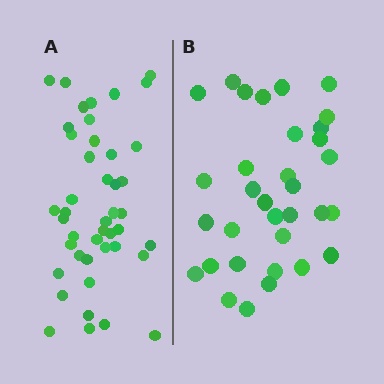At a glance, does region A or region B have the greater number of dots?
Region A (the left region) has more dots.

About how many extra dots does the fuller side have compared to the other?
Region A has roughly 12 or so more dots than region B.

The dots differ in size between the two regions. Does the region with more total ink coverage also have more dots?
No. Region B has more total ink coverage because its dots are larger, but region A actually contains more individual dots. Total area can be misleading — the number of items is what matters here.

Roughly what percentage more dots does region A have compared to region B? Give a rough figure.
About 35% more.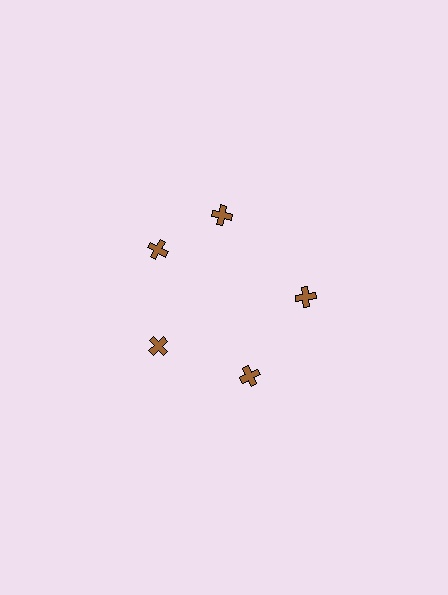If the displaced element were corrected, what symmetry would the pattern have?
It would have 5-fold rotational symmetry — the pattern would map onto itself every 72 degrees.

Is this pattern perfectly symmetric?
No. The 5 brown crosses are arranged in a ring, but one element near the 1 o'clock position is rotated out of alignment along the ring, breaking the 5-fold rotational symmetry.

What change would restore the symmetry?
The symmetry would be restored by rotating it back into even spacing with its neighbors so that all 5 crosses sit at equal angles and equal distance from the center.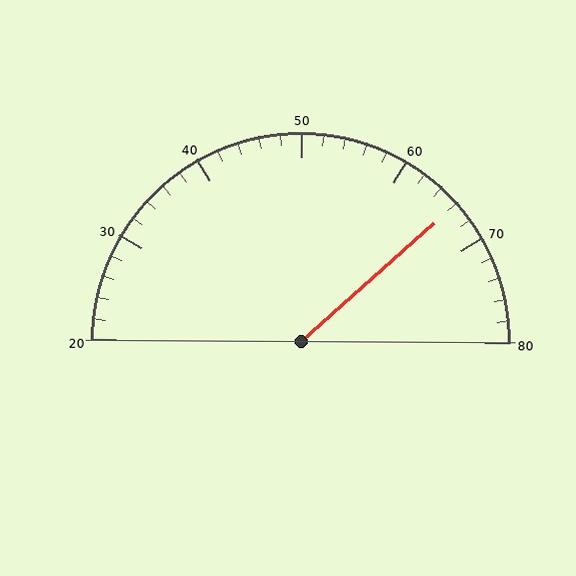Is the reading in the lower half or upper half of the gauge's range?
The reading is in the upper half of the range (20 to 80).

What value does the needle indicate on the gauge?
The needle indicates approximately 66.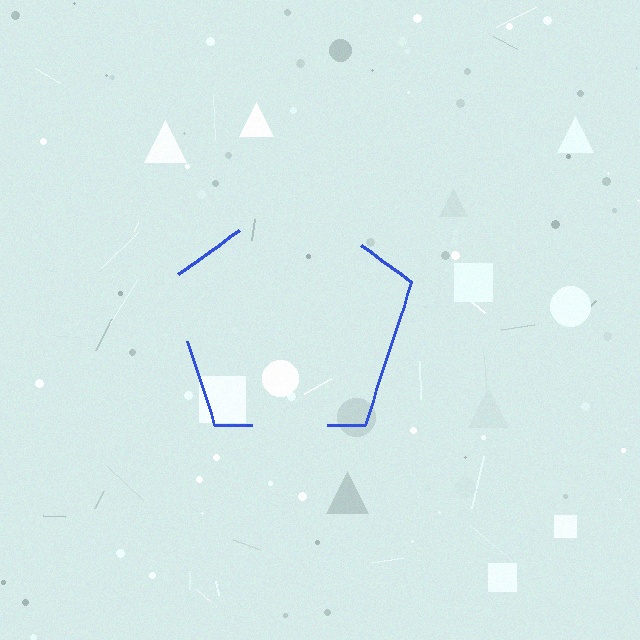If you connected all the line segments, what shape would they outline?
They would outline a pentagon.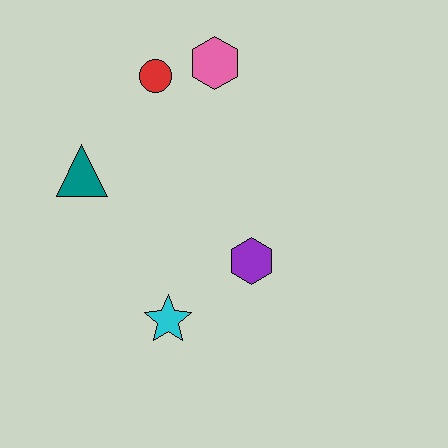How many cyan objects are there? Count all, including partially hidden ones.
There is 1 cyan object.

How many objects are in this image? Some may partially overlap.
There are 5 objects.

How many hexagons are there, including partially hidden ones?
There are 2 hexagons.